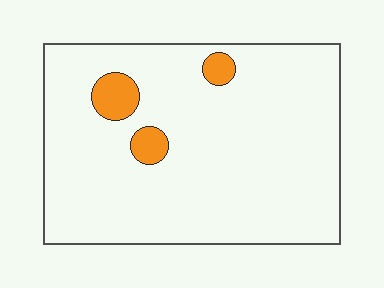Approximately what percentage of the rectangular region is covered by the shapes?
Approximately 5%.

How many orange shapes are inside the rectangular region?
3.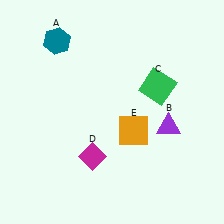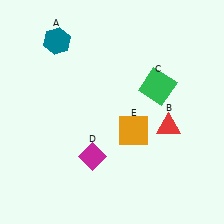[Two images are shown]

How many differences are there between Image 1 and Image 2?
There is 1 difference between the two images.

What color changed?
The triangle (B) changed from purple in Image 1 to red in Image 2.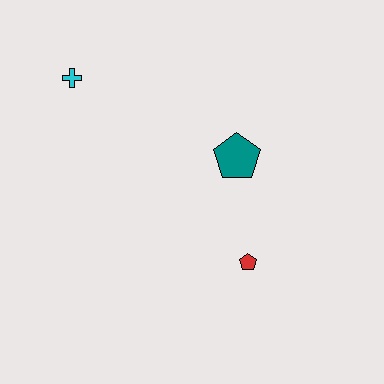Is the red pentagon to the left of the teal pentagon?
No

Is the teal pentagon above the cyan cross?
No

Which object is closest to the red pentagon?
The teal pentagon is closest to the red pentagon.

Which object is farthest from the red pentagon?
The cyan cross is farthest from the red pentagon.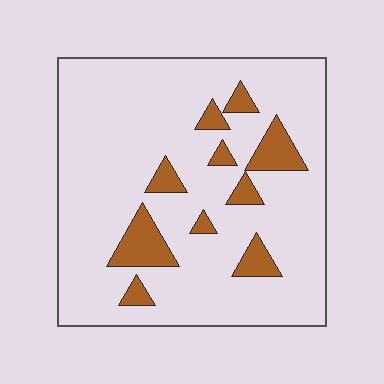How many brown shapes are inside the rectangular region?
10.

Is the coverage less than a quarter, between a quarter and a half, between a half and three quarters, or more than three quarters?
Less than a quarter.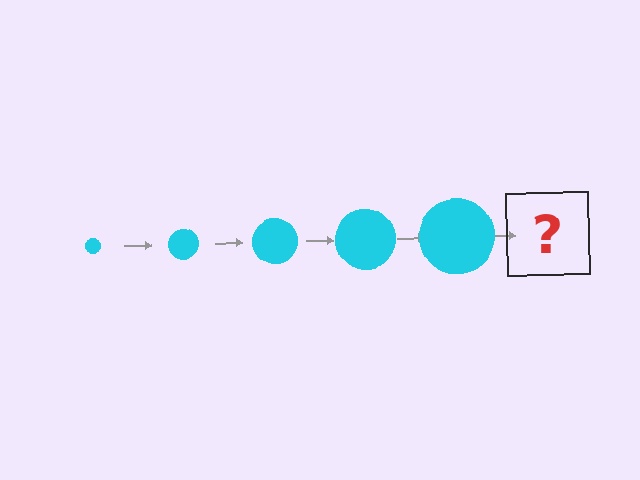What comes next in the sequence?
The next element should be a cyan circle, larger than the previous one.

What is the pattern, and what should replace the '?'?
The pattern is that the circle gets progressively larger each step. The '?' should be a cyan circle, larger than the previous one.